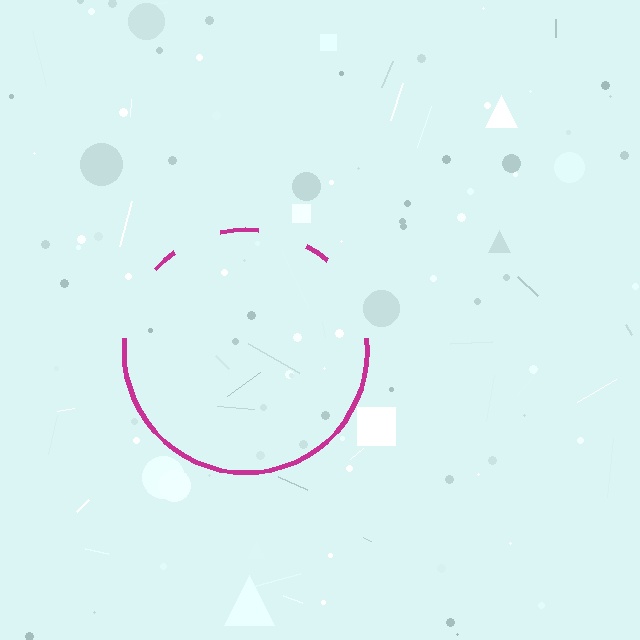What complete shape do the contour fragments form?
The contour fragments form a circle.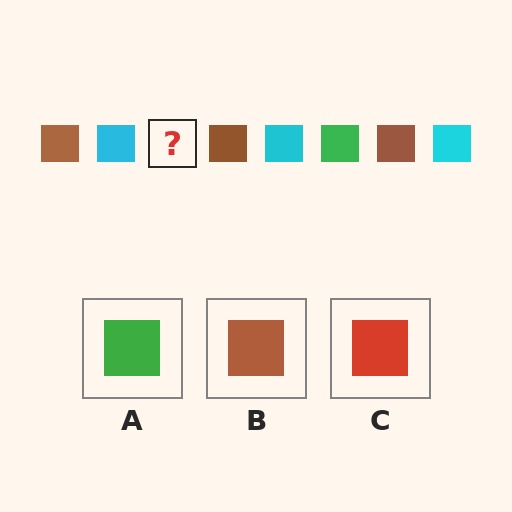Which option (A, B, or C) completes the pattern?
A.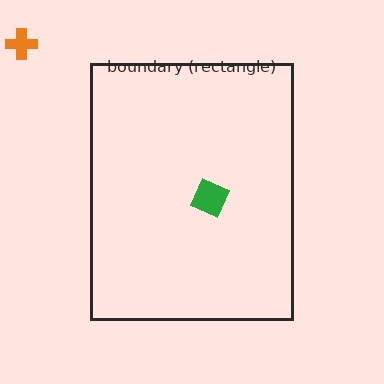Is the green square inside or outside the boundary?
Inside.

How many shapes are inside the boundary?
1 inside, 1 outside.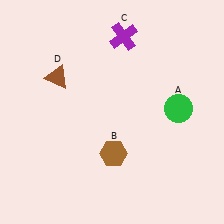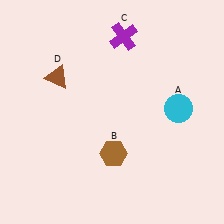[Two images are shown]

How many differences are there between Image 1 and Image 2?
There is 1 difference between the two images.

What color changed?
The circle (A) changed from green in Image 1 to cyan in Image 2.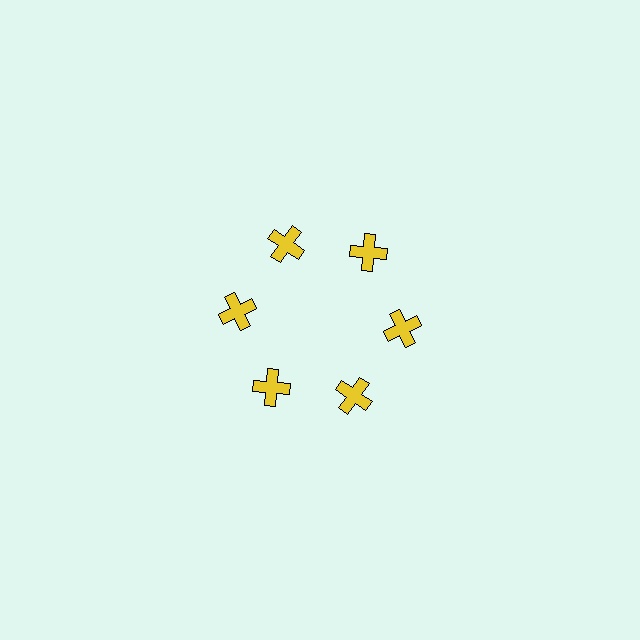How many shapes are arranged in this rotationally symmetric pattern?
There are 6 shapes, arranged in 6 groups of 1.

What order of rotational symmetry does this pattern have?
This pattern has 6-fold rotational symmetry.